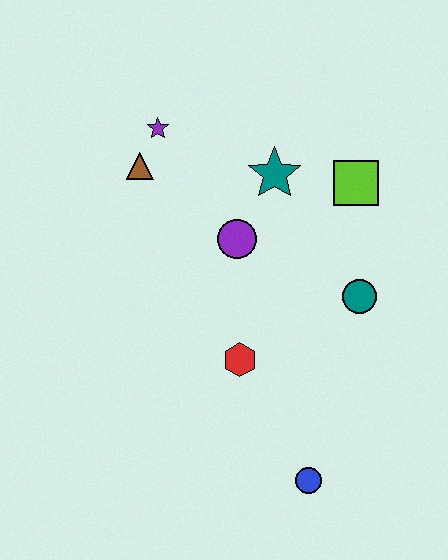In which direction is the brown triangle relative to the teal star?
The brown triangle is to the left of the teal star.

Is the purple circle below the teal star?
Yes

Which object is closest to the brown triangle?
The purple star is closest to the brown triangle.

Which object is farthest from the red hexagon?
The purple star is farthest from the red hexagon.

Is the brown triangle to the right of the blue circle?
No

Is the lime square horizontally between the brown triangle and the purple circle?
No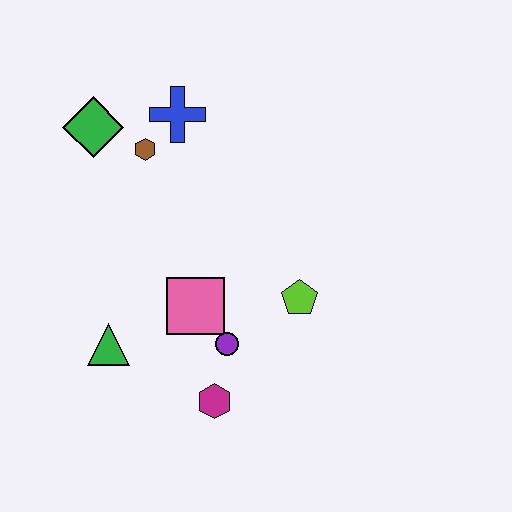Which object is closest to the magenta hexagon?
The purple circle is closest to the magenta hexagon.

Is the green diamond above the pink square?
Yes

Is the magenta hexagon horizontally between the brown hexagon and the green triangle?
No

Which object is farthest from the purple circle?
The green diamond is farthest from the purple circle.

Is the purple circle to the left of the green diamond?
No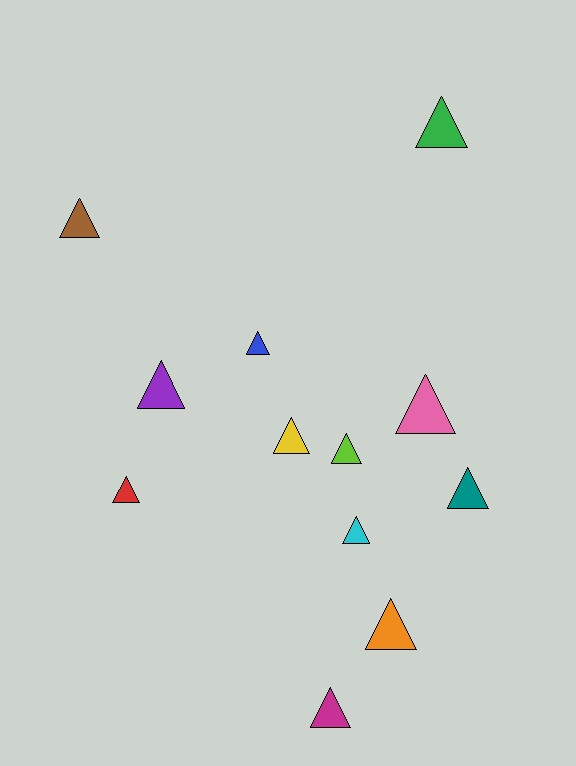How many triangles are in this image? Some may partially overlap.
There are 12 triangles.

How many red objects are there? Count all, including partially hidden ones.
There is 1 red object.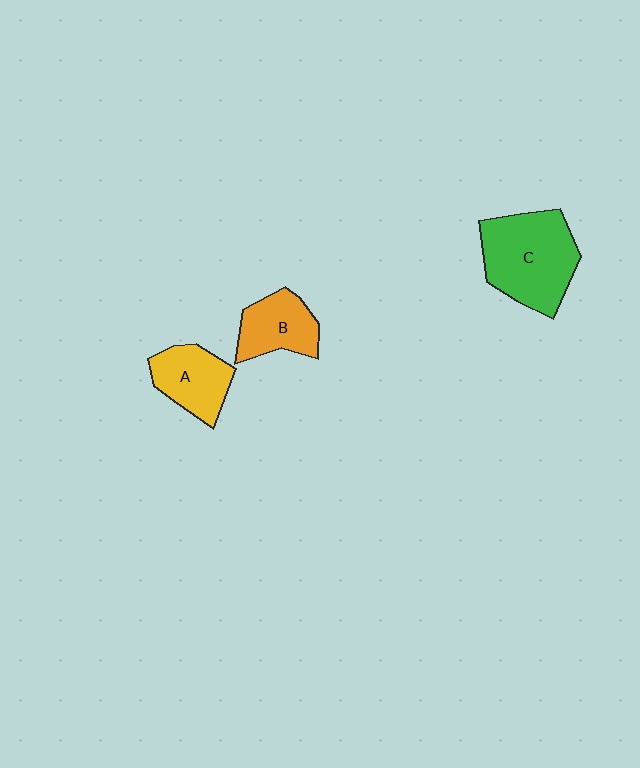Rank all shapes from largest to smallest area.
From largest to smallest: C (green), A (yellow), B (orange).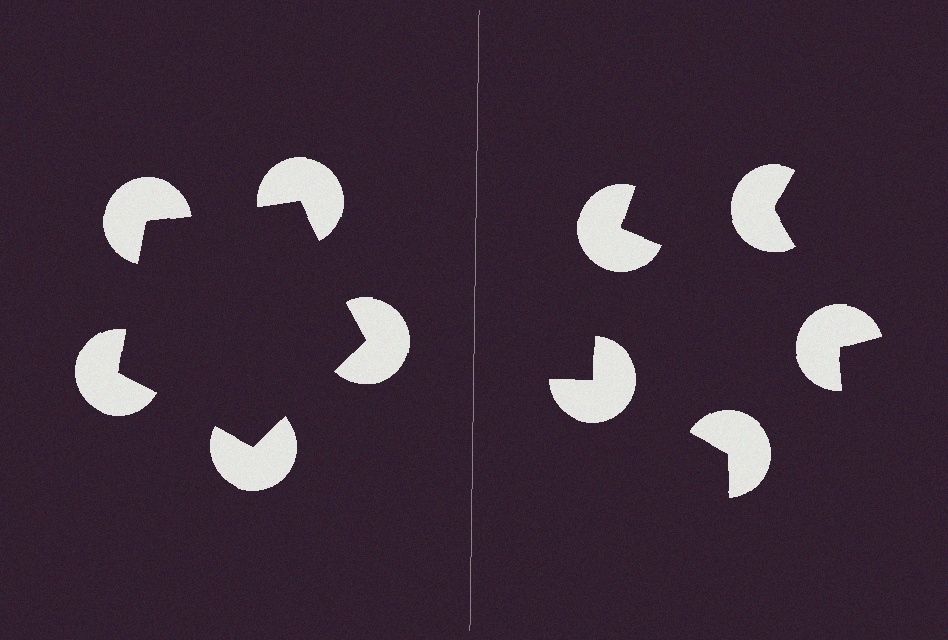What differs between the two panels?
The pac-man discs are positioned identically on both sides; only the wedge orientations differ. On the left they align to a pentagon; on the right they are misaligned.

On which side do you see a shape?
An illusory pentagon appears on the left side. On the right side the wedge cuts are rotated, so no coherent shape forms.